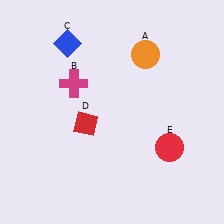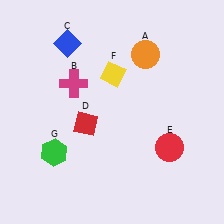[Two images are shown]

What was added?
A yellow diamond (F), a green hexagon (G) were added in Image 2.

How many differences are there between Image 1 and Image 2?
There are 2 differences between the two images.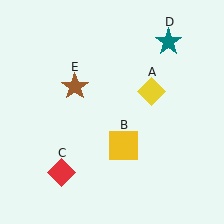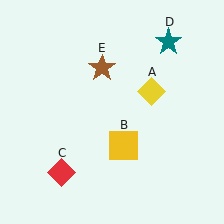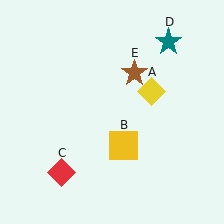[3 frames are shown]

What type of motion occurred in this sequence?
The brown star (object E) rotated clockwise around the center of the scene.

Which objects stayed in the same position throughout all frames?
Yellow diamond (object A) and yellow square (object B) and red diamond (object C) and teal star (object D) remained stationary.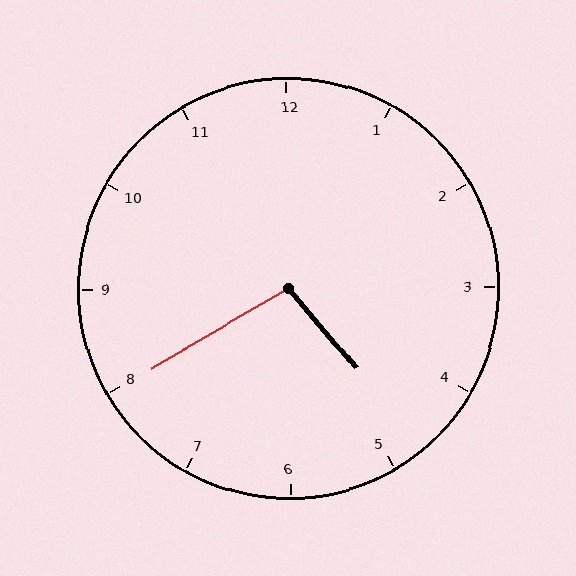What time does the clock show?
4:40.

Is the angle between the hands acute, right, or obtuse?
It is obtuse.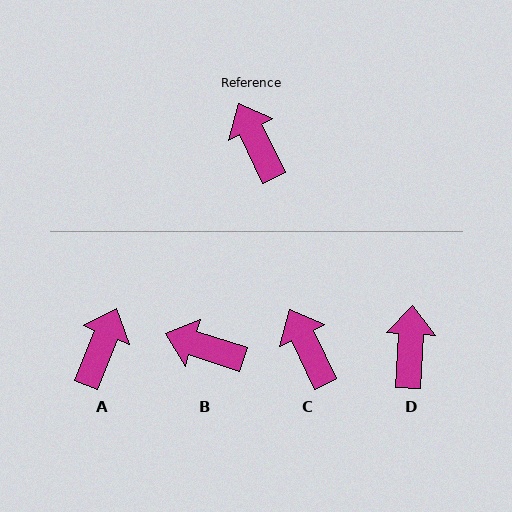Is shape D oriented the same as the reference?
No, it is off by about 29 degrees.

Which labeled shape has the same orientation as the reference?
C.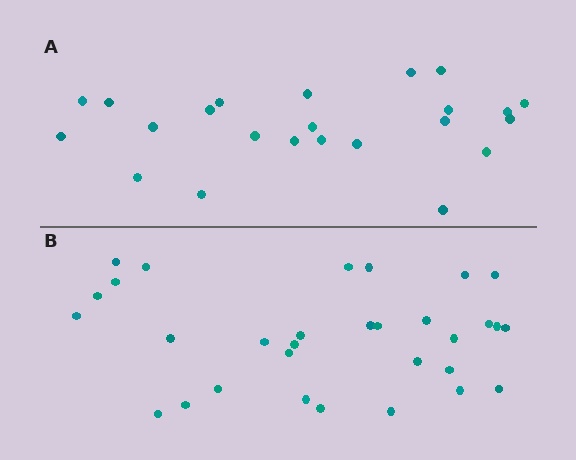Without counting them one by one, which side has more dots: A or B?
Region B (the bottom region) has more dots.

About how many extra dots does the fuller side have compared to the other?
Region B has roughly 8 or so more dots than region A.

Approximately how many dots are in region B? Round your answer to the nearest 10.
About 30 dots. (The exact count is 31, which rounds to 30.)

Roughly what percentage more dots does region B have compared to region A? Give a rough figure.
About 35% more.